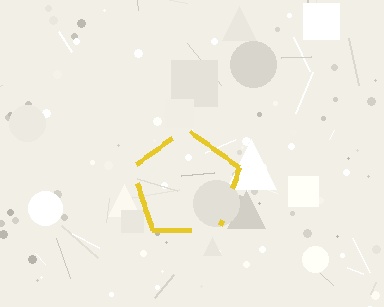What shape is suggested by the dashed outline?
The dashed outline suggests a pentagon.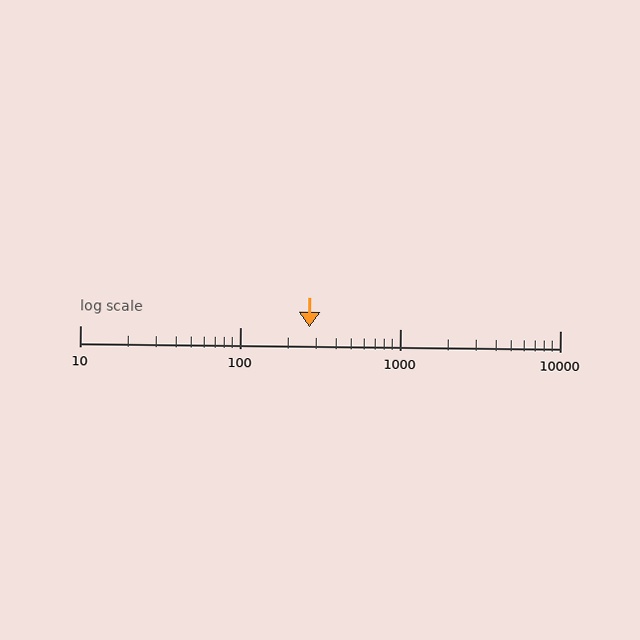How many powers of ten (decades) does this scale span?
The scale spans 3 decades, from 10 to 10000.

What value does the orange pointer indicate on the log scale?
The pointer indicates approximately 270.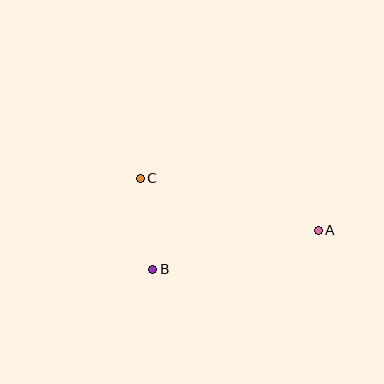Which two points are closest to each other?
Points B and C are closest to each other.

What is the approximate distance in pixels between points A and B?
The distance between A and B is approximately 170 pixels.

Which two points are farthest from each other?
Points A and C are farthest from each other.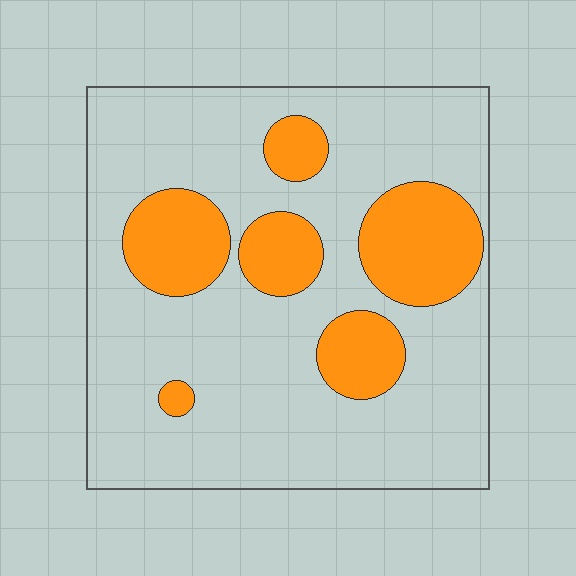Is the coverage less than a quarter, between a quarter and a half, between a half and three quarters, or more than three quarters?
Less than a quarter.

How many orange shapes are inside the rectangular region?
6.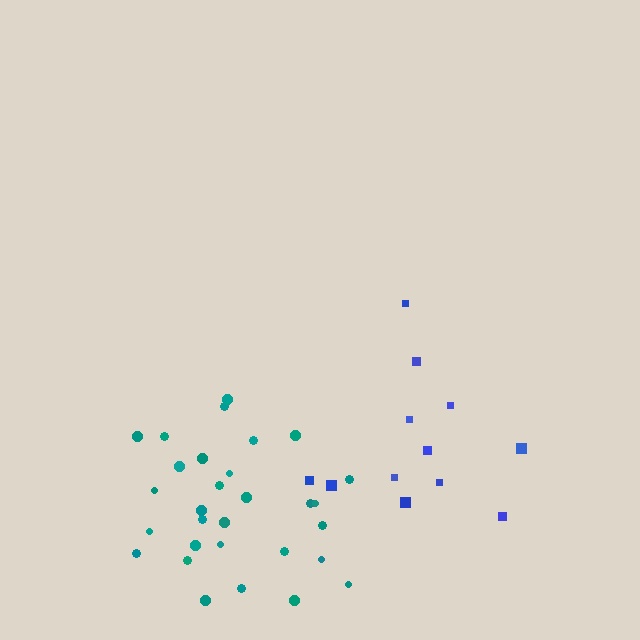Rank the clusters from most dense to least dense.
teal, blue.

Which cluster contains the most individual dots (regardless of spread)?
Teal (30).